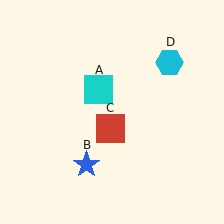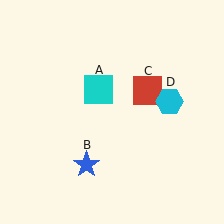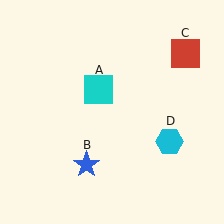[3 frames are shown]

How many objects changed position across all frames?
2 objects changed position: red square (object C), cyan hexagon (object D).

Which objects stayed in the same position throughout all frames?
Cyan square (object A) and blue star (object B) remained stationary.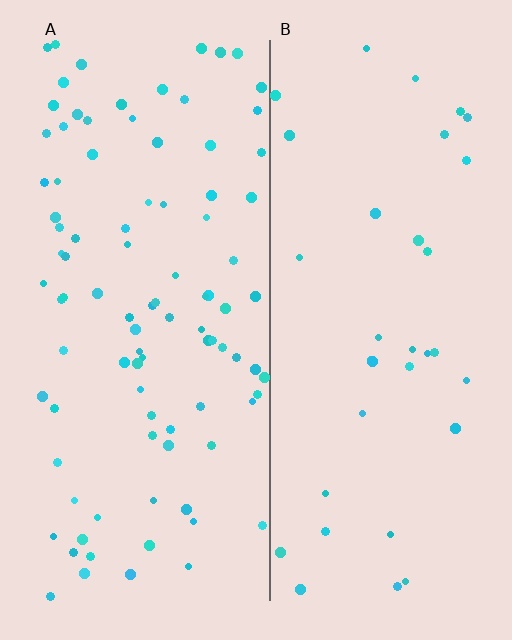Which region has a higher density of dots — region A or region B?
A (the left).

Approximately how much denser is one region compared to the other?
Approximately 2.7× — region A over region B.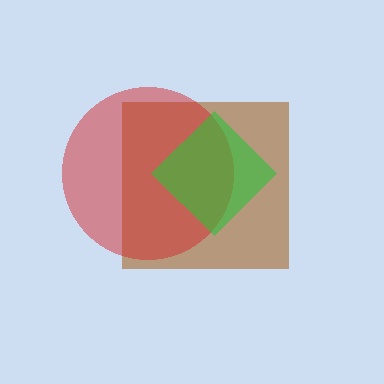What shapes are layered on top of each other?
The layered shapes are: a brown square, a red circle, a green diamond.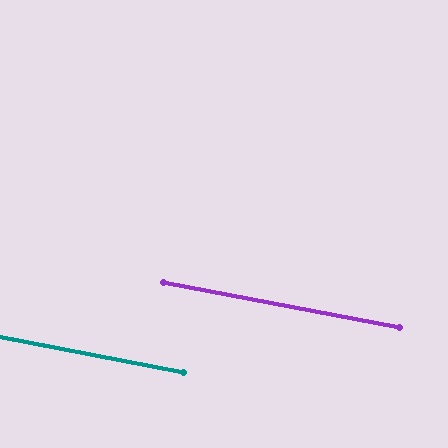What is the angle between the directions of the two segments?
Approximately 0 degrees.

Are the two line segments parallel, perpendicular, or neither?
Parallel — their directions differ by only 0.3°.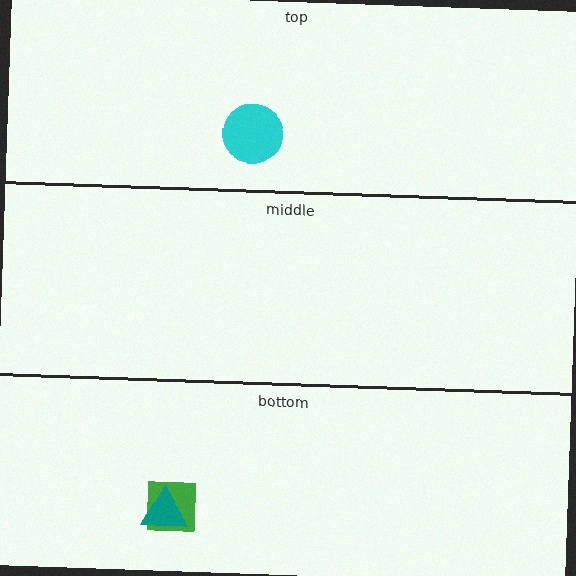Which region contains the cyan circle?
The top region.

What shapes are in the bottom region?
The green square, the teal triangle.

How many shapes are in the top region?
1.